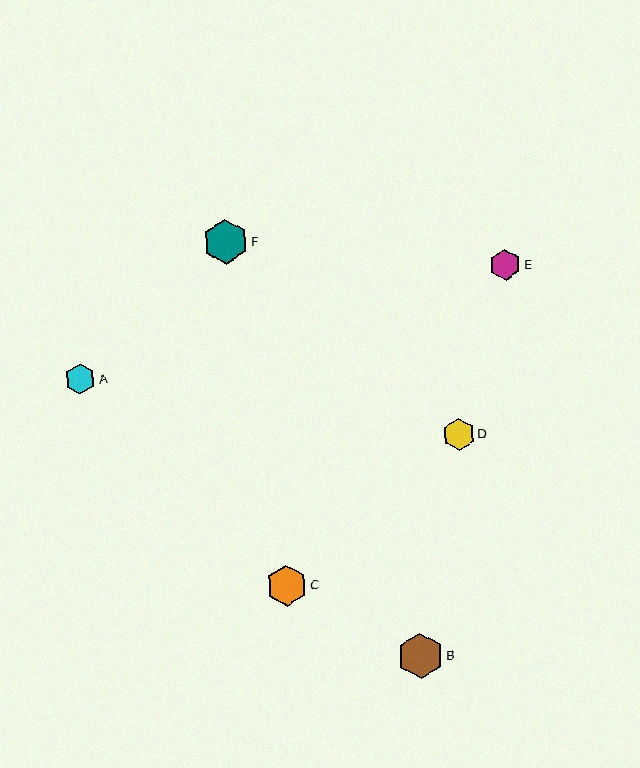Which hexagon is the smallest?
Hexagon A is the smallest with a size of approximately 30 pixels.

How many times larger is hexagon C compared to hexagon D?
Hexagon C is approximately 1.3 times the size of hexagon D.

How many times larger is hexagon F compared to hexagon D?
Hexagon F is approximately 1.4 times the size of hexagon D.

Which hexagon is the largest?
Hexagon B is the largest with a size of approximately 45 pixels.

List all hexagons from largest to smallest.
From largest to smallest: B, F, C, D, E, A.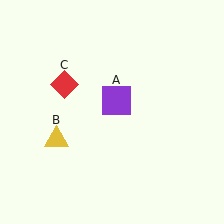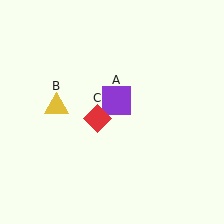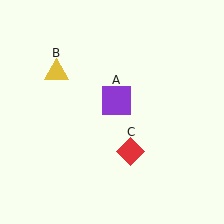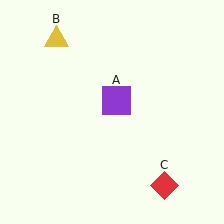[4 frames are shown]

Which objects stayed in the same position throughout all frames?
Purple square (object A) remained stationary.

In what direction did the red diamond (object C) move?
The red diamond (object C) moved down and to the right.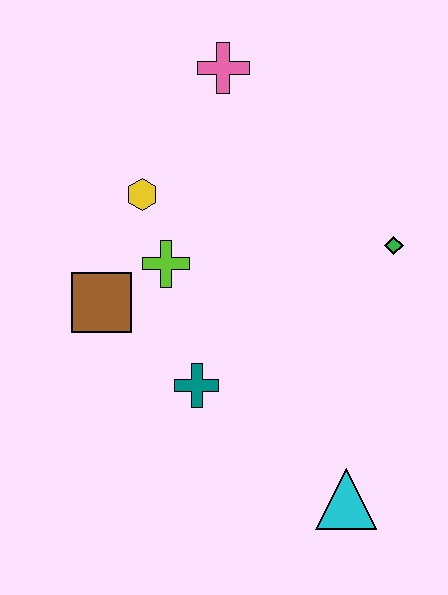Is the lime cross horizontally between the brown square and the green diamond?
Yes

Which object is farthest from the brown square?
The cyan triangle is farthest from the brown square.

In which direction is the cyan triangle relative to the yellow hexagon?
The cyan triangle is below the yellow hexagon.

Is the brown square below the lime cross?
Yes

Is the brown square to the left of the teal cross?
Yes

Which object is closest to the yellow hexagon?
The lime cross is closest to the yellow hexagon.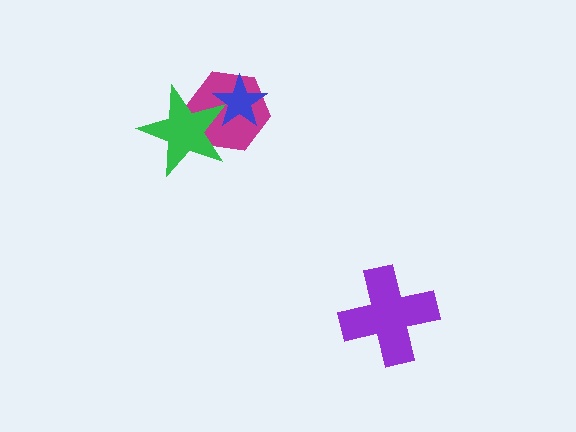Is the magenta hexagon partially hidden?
Yes, it is partially covered by another shape.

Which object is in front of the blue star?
The green star is in front of the blue star.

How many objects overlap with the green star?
2 objects overlap with the green star.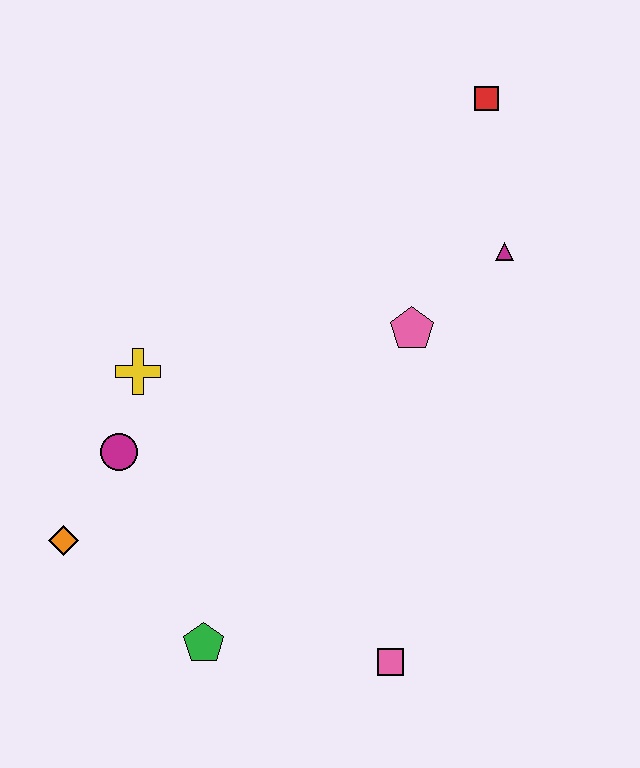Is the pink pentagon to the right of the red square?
No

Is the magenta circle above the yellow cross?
No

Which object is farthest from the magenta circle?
The red square is farthest from the magenta circle.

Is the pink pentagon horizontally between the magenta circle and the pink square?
No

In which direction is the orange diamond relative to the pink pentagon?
The orange diamond is to the left of the pink pentagon.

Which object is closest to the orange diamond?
The magenta circle is closest to the orange diamond.